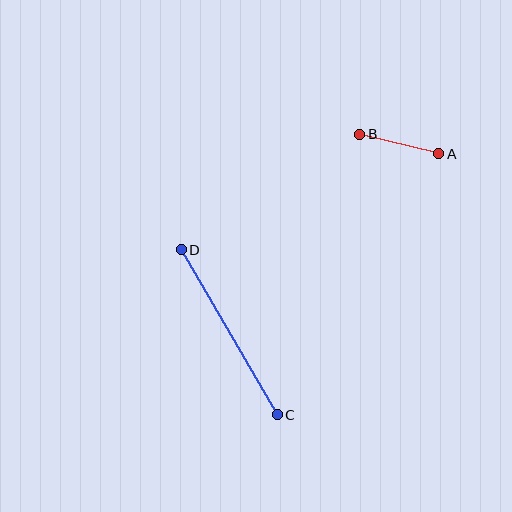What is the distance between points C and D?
The distance is approximately 191 pixels.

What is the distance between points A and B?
The distance is approximately 81 pixels.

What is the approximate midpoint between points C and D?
The midpoint is at approximately (229, 332) pixels.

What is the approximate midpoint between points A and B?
The midpoint is at approximately (399, 144) pixels.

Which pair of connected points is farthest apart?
Points C and D are farthest apart.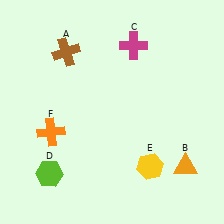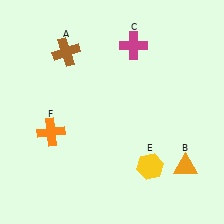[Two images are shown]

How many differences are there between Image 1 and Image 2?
There is 1 difference between the two images.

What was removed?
The lime hexagon (D) was removed in Image 2.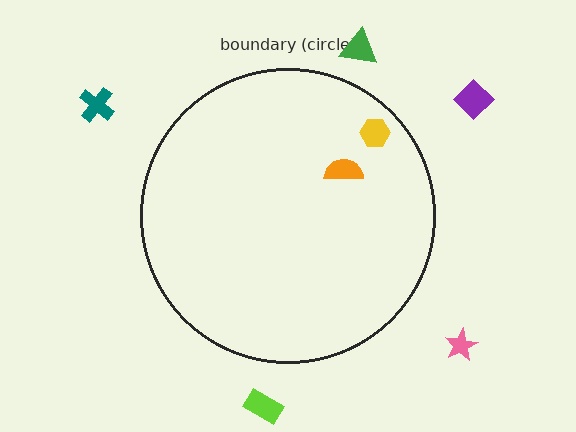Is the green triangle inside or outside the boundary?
Outside.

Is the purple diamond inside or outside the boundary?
Outside.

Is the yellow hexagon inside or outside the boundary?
Inside.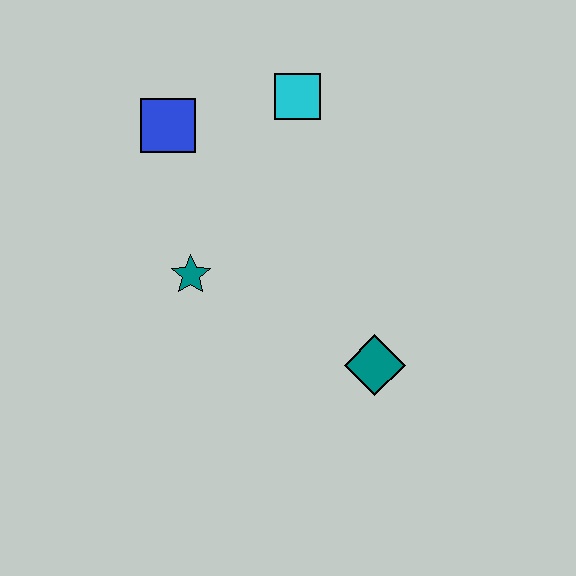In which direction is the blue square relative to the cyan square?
The blue square is to the left of the cyan square.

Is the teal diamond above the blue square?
No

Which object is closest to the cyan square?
The blue square is closest to the cyan square.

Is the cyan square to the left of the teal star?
No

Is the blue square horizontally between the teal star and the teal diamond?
No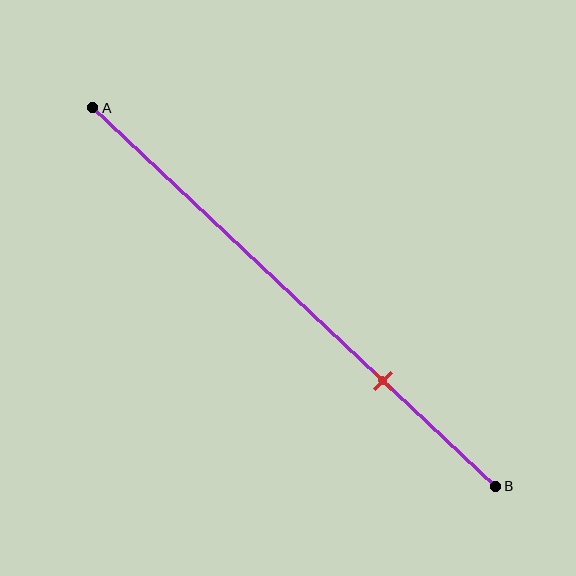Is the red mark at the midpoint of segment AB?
No, the mark is at about 70% from A, not at the 50% midpoint.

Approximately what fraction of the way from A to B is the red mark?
The red mark is approximately 70% of the way from A to B.